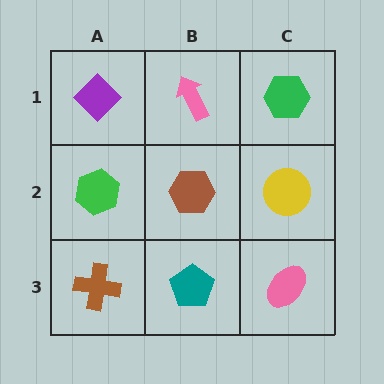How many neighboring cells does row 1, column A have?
2.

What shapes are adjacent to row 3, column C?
A yellow circle (row 2, column C), a teal pentagon (row 3, column B).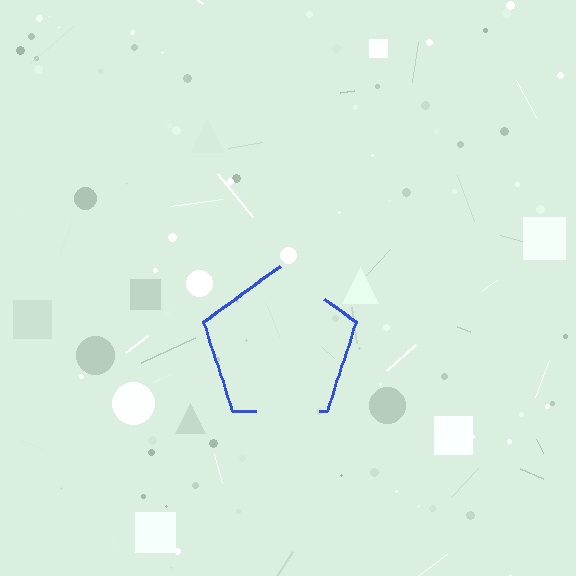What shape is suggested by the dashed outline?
The dashed outline suggests a pentagon.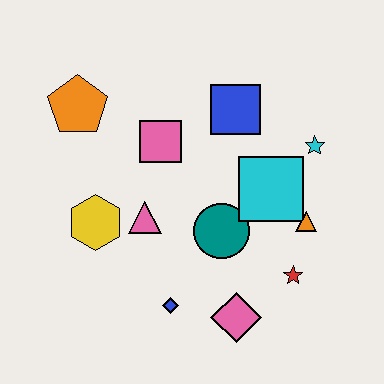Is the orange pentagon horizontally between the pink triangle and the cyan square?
No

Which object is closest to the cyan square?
The orange triangle is closest to the cyan square.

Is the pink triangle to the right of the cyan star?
No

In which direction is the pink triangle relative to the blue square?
The pink triangle is below the blue square.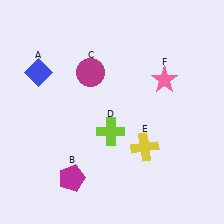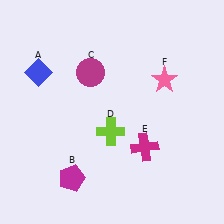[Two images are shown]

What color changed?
The cross (E) changed from yellow in Image 1 to magenta in Image 2.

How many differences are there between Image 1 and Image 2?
There is 1 difference between the two images.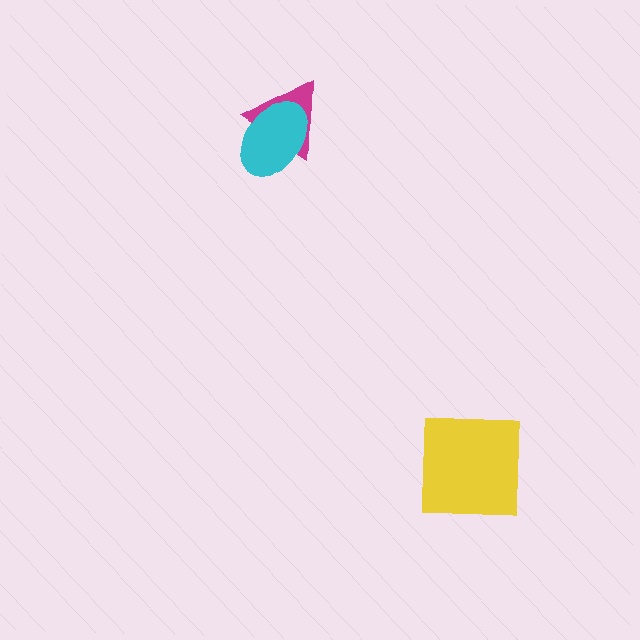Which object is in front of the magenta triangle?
The cyan ellipse is in front of the magenta triangle.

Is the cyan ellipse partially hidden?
No, no other shape covers it.